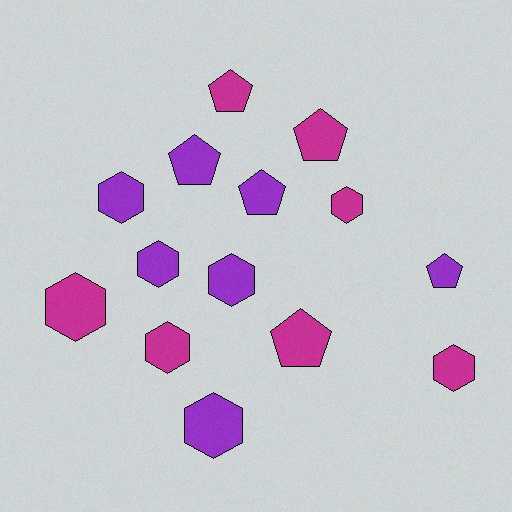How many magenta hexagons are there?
There are 4 magenta hexagons.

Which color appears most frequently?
Purple, with 7 objects.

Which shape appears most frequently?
Hexagon, with 8 objects.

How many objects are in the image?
There are 14 objects.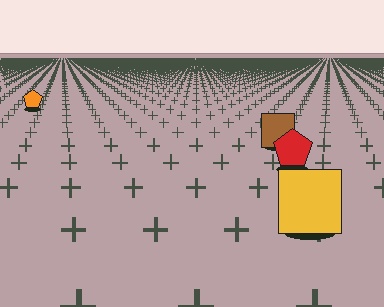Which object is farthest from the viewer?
The orange pentagon is farthest from the viewer. It appears smaller and the ground texture around it is denser.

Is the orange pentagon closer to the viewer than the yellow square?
No. The yellow square is closer — you can tell from the texture gradient: the ground texture is coarser near it.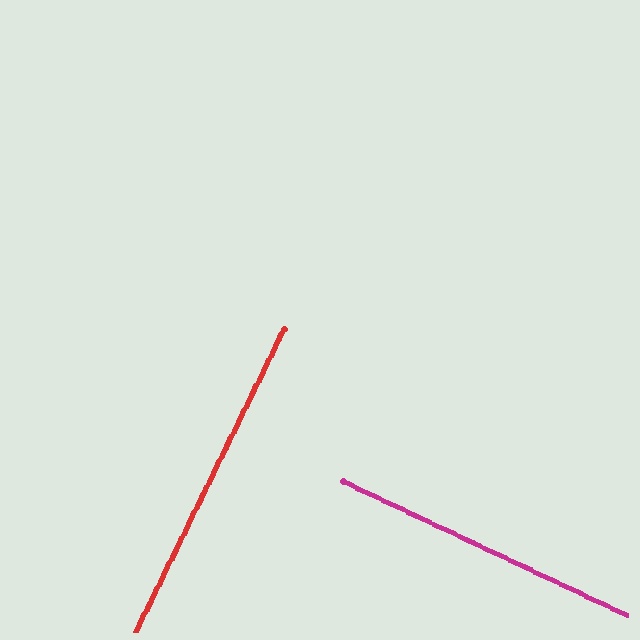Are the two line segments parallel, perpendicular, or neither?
Perpendicular — they meet at approximately 89°.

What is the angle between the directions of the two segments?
Approximately 89 degrees.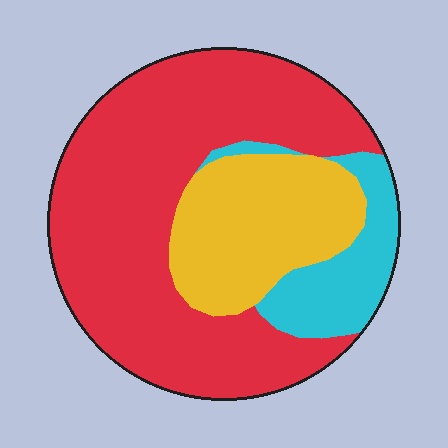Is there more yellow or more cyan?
Yellow.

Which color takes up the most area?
Red, at roughly 60%.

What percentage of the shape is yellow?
Yellow covers roughly 25% of the shape.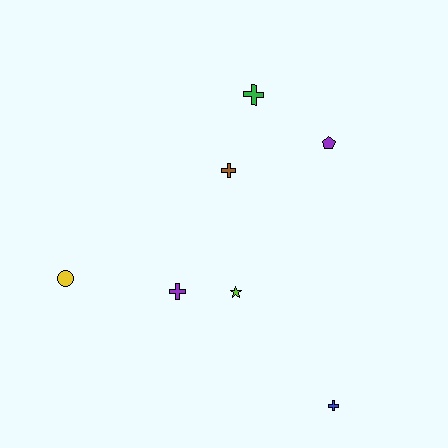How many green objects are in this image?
There is 1 green object.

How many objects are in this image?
There are 7 objects.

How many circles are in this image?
There is 1 circle.